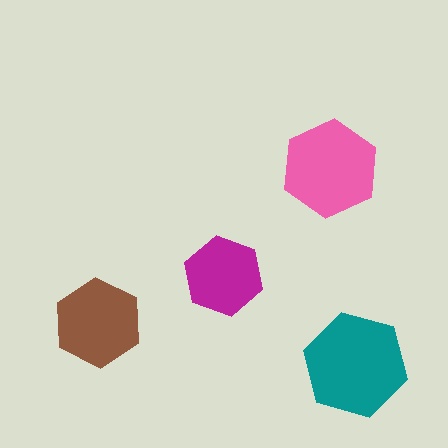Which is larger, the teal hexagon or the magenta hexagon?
The teal one.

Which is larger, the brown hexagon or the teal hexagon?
The teal one.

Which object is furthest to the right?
The teal hexagon is rightmost.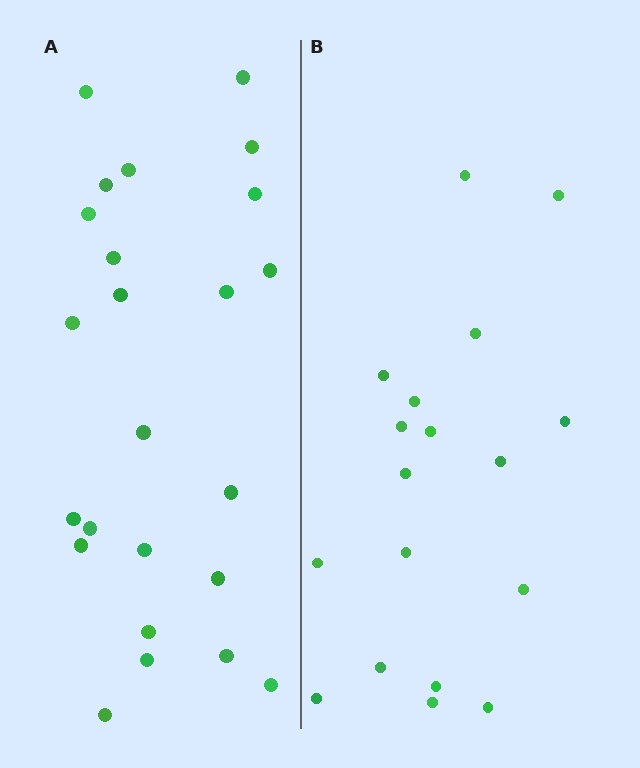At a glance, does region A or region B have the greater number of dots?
Region A (the left region) has more dots.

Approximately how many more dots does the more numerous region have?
Region A has about 6 more dots than region B.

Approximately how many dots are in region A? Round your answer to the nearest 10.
About 20 dots. (The exact count is 24, which rounds to 20.)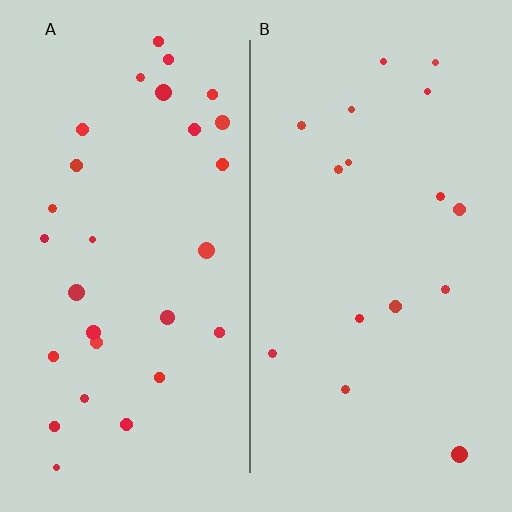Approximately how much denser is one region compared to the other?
Approximately 1.8× — region A over region B.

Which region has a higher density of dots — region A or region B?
A (the left).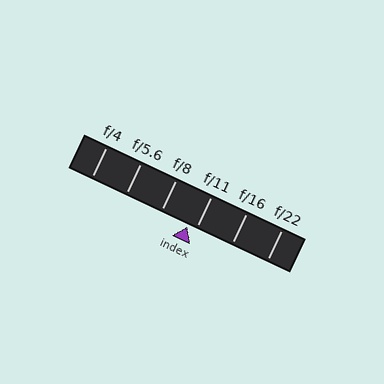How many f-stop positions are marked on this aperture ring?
There are 6 f-stop positions marked.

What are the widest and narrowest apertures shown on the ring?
The widest aperture shown is f/4 and the narrowest is f/22.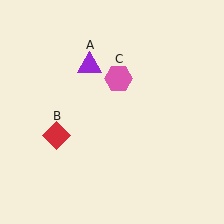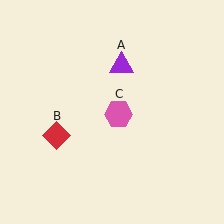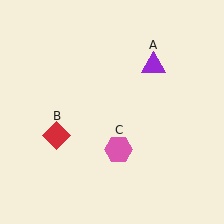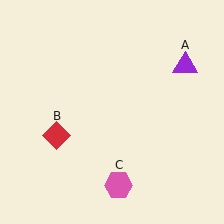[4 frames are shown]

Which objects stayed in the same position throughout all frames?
Red diamond (object B) remained stationary.